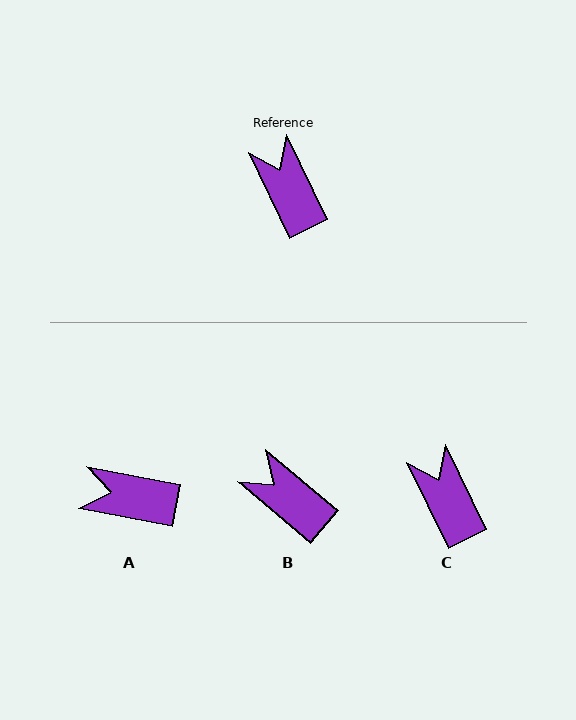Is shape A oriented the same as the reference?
No, it is off by about 54 degrees.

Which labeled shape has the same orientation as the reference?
C.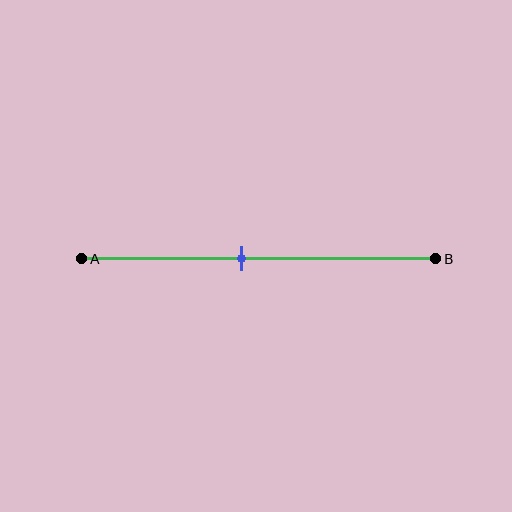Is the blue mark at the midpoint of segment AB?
No, the mark is at about 45% from A, not at the 50% midpoint.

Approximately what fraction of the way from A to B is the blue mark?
The blue mark is approximately 45% of the way from A to B.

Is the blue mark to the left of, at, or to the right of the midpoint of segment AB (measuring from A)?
The blue mark is to the left of the midpoint of segment AB.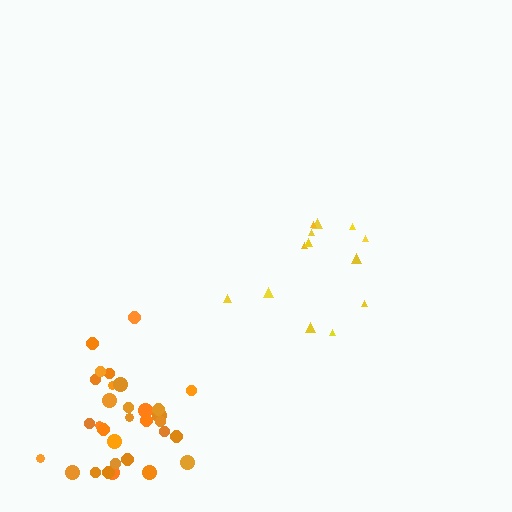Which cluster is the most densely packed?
Orange.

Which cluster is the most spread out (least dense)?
Yellow.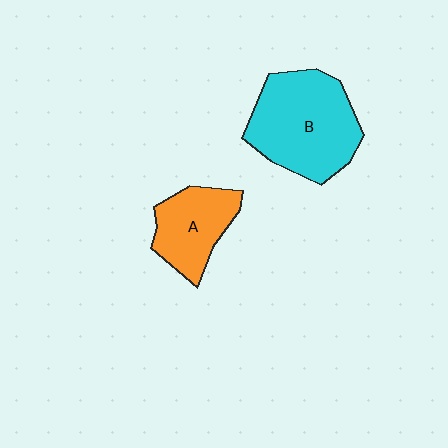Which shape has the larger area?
Shape B (cyan).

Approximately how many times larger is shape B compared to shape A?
Approximately 1.7 times.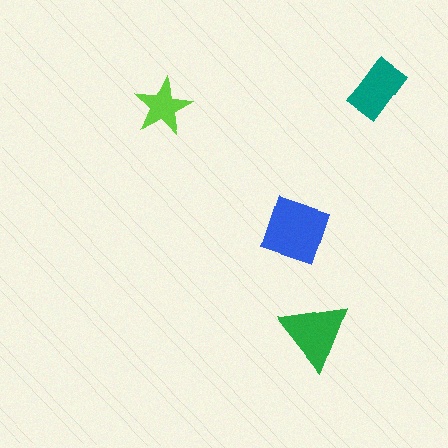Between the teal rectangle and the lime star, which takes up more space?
The teal rectangle.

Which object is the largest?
The blue square.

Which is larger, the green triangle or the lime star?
The green triangle.